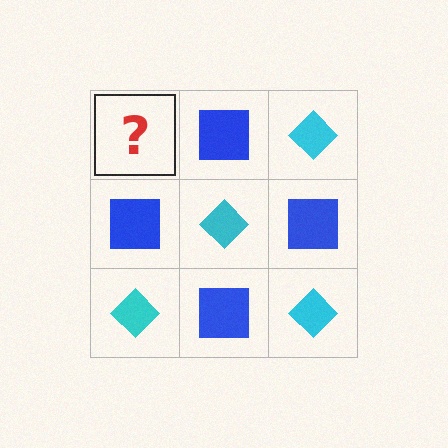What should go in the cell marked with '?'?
The missing cell should contain a cyan diamond.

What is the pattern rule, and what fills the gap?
The rule is that it alternates cyan diamond and blue square in a checkerboard pattern. The gap should be filled with a cyan diamond.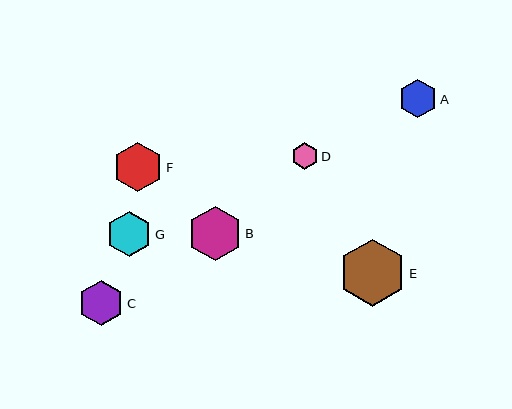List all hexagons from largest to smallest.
From largest to smallest: E, B, F, C, G, A, D.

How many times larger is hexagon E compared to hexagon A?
Hexagon E is approximately 1.7 times the size of hexagon A.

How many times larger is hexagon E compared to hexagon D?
Hexagon E is approximately 2.5 times the size of hexagon D.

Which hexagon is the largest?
Hexagon E is the largest with a size of approximately 67 pixels.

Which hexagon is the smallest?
Hexagon D is the smallest with a size of approximately 27 pixels.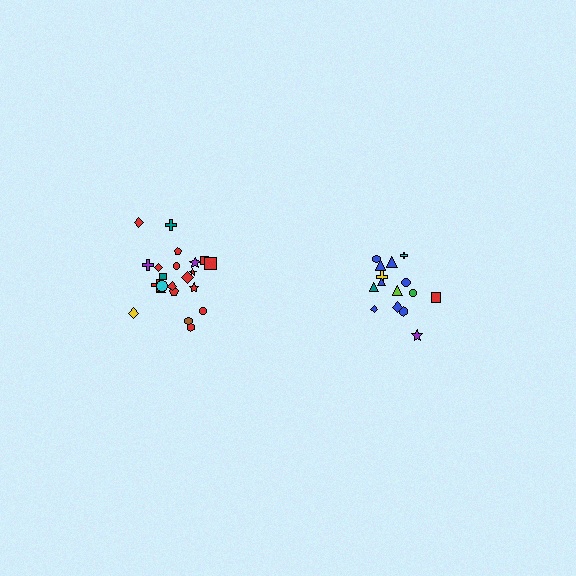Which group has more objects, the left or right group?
The left group.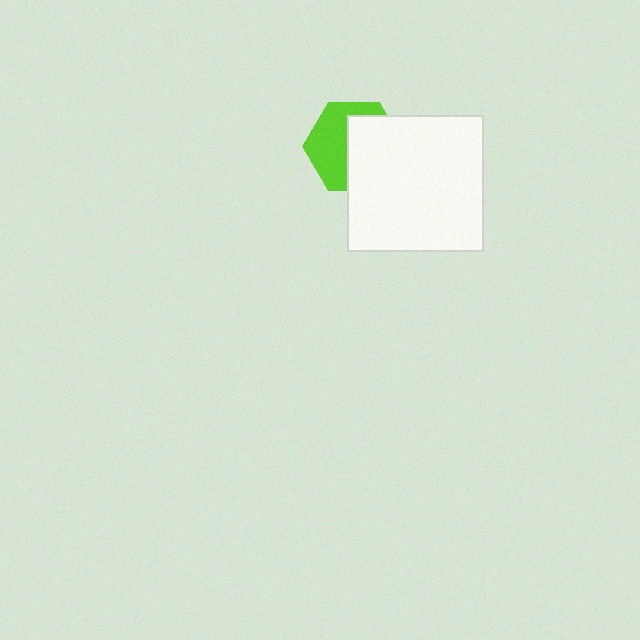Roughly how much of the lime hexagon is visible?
About half of it is visible (roughly 49%).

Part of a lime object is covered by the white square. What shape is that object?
It is a hexagon.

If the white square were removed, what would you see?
You would see the complete lime hexagon.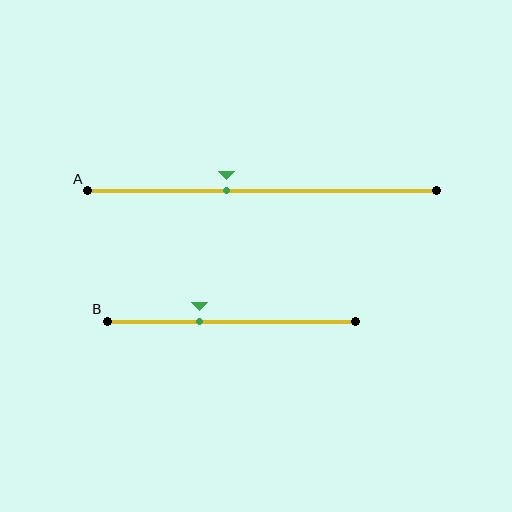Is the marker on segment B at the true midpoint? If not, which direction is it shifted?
No, the marker on segment B is shifted to the left by about 13% of the segment length.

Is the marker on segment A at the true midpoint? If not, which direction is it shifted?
No, the marker on segment A is shifted to the left by about 10% of the segment length.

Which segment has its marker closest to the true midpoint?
Segment A has its marker closest to the true midpoint.